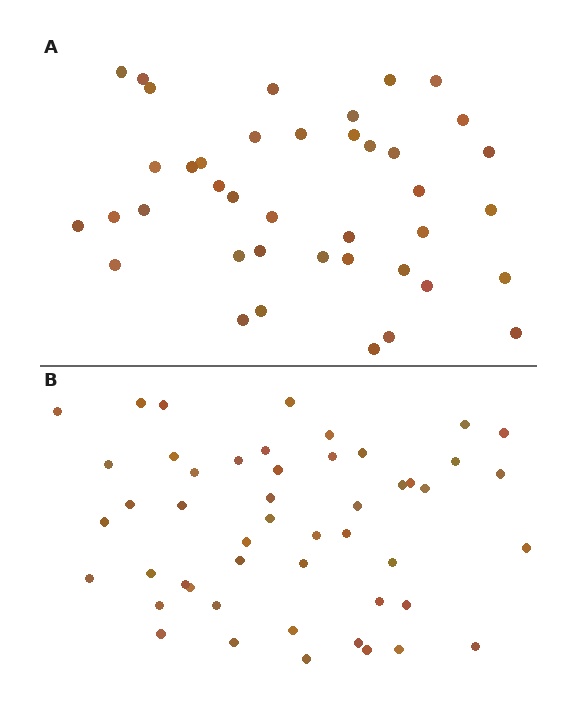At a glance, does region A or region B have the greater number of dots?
Region B (the bottom region) has more dots.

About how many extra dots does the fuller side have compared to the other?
Region B has roughly 8 or so more dots than region A.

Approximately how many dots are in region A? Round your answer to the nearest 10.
About 40 dots.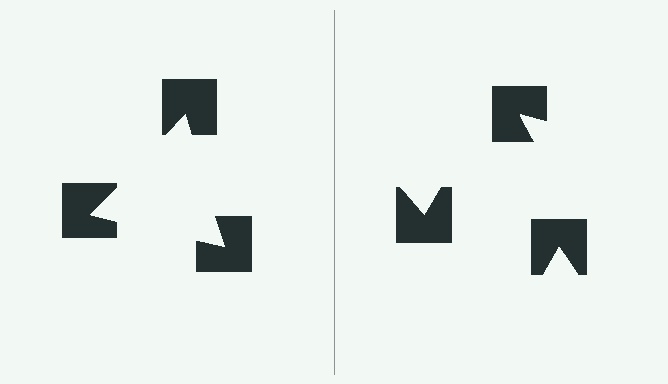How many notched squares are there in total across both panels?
6 — 3 on each side.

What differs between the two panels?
The notched squares are positioned identically on both sides; only the wedge orientations differ. On the left they align to a triangle; on the right they are misaligned.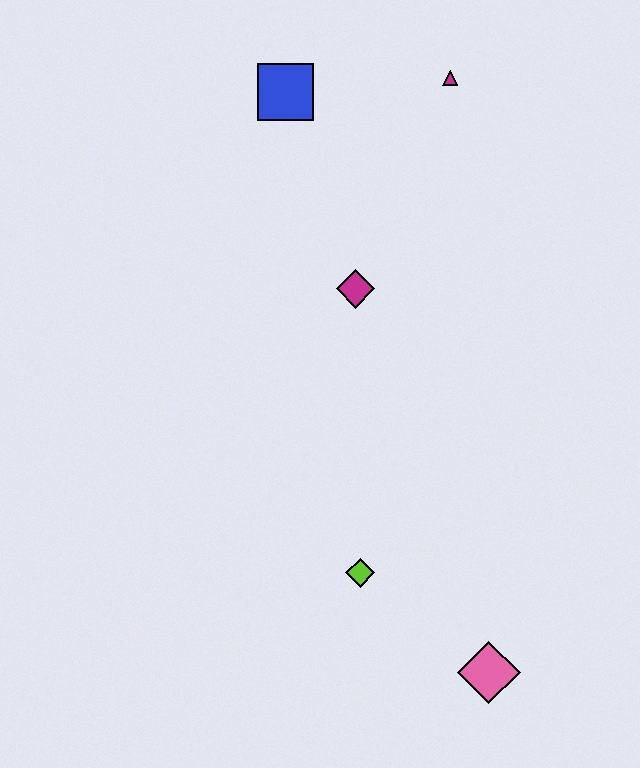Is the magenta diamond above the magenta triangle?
No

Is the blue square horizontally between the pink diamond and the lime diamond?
No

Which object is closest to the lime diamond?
The pink diamond is closest to the lime diamond.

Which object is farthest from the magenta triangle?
The pink diamond is farthest from the magenta triangle.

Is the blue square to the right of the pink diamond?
No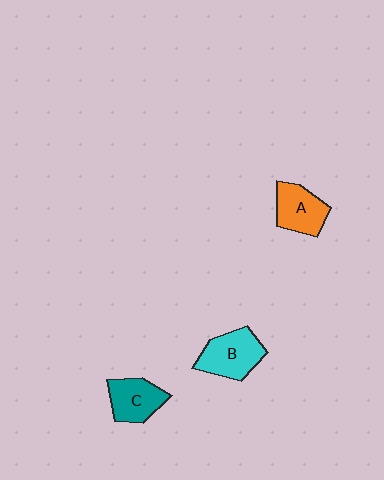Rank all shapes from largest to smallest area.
From largest to smallest: B (cyan), A (orange), C (teal).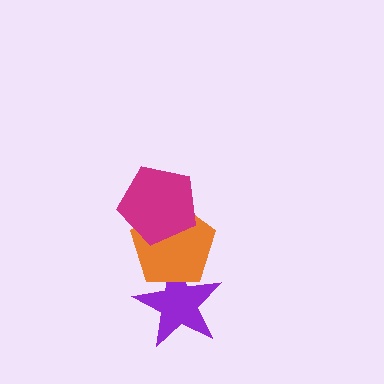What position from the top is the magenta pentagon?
The magenta pentagon is 1st from the top.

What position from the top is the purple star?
The purple star is 3rd from the top.